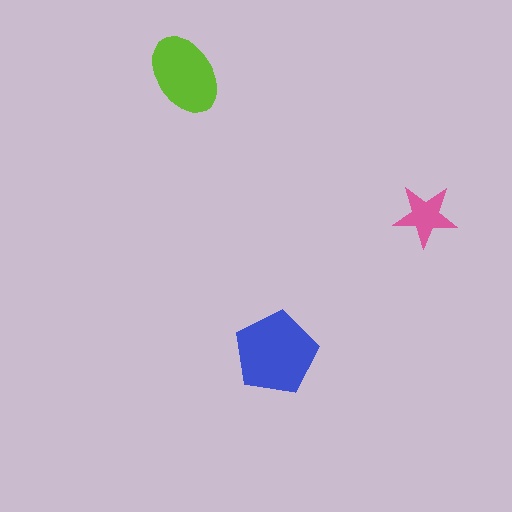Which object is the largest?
The blue pentagon.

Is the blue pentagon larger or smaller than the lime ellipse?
Larger.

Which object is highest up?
The lime ellipse is topmost.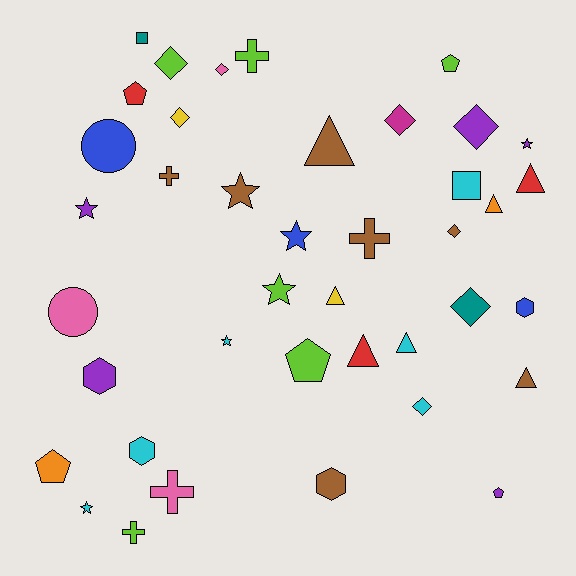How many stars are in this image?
There are 7 stars.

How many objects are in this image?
There are 40 objects.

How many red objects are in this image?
There are 3 red objects.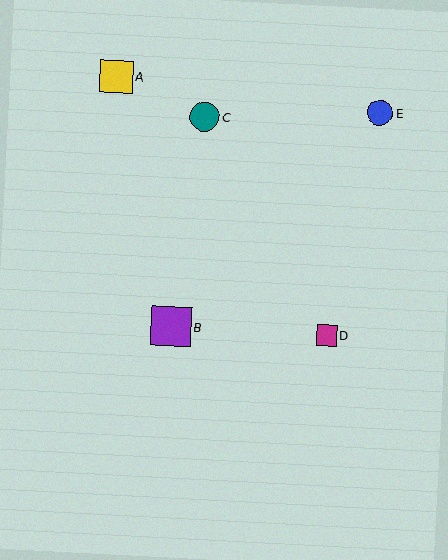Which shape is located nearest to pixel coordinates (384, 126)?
The blue circle (labeled E) at (380, 113) is nearest to that location.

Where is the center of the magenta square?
The center of the magenta square is at (327, 335).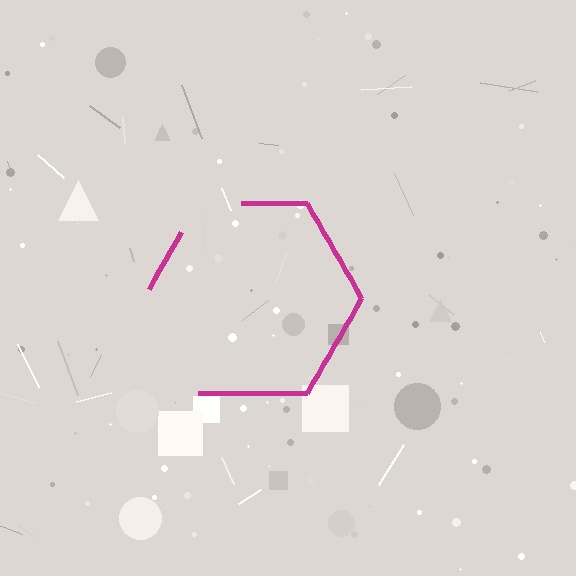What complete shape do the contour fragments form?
The contour fragments form a hexagon.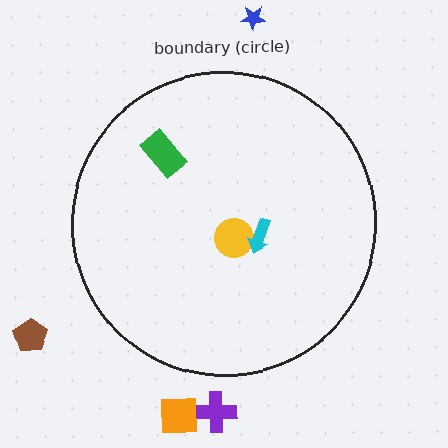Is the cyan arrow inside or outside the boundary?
Inside.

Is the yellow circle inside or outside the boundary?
Inside.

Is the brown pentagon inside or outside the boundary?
Outside.